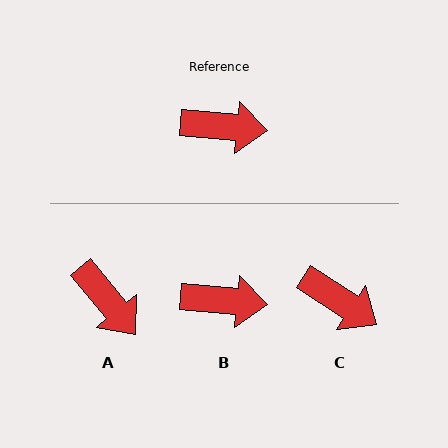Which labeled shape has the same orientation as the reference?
B.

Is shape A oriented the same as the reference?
No, it is off by about 46 degrees.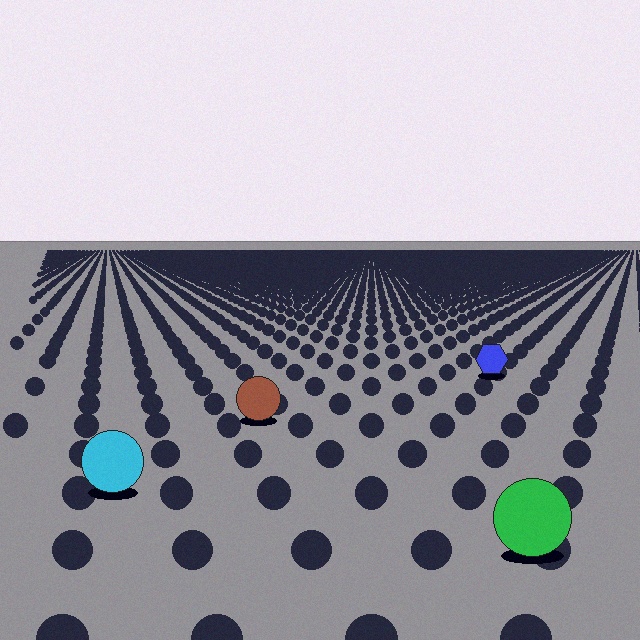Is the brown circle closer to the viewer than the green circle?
No. The green circle is closer — you can tell from the texture gradient: the ground texture is coarser near it.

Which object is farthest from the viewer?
The blue hexagon is farthest from the viewer. It appears smaller and the ground texture around it is denser.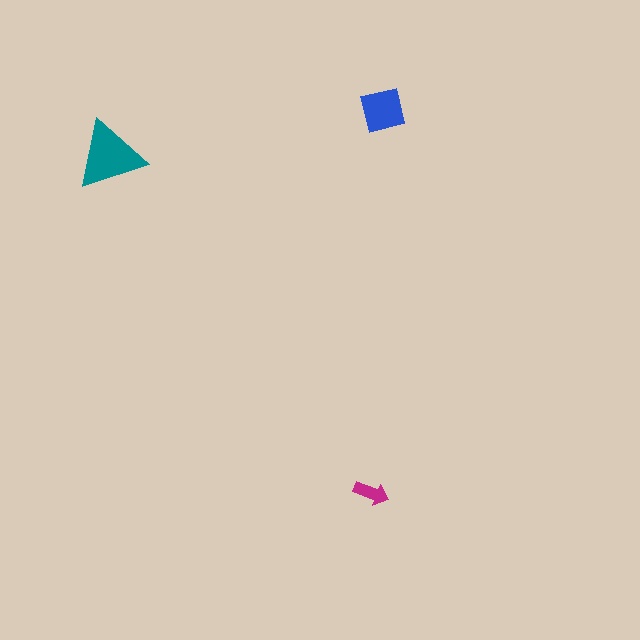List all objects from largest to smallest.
The teal triangle, the blue square, the magenta arrow.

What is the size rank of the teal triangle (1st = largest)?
1st.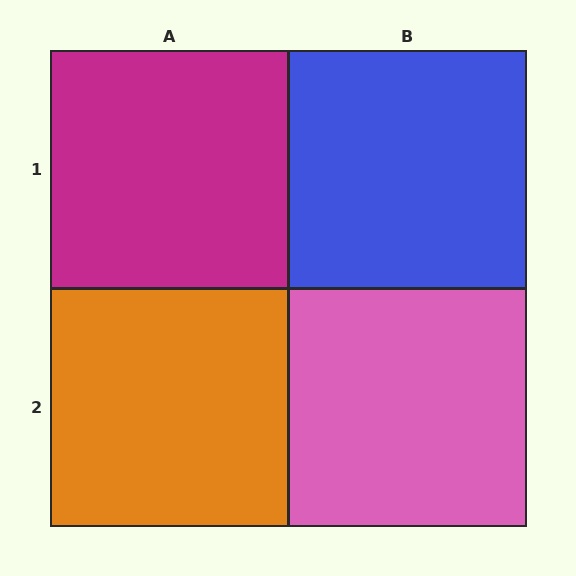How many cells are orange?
1 cell is orange.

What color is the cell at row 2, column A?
Orange.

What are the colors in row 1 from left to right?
Magenta, blue.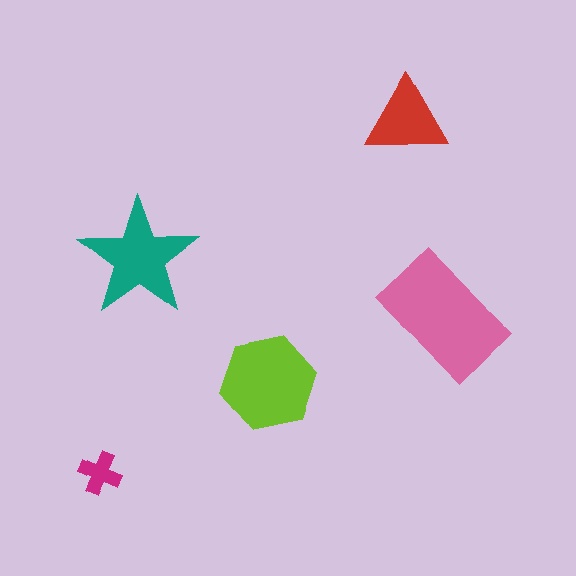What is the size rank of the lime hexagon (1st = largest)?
2nd.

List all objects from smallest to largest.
The magenta cross, the red triangle, the teal star, the lime hexagon, the pink rectangle.